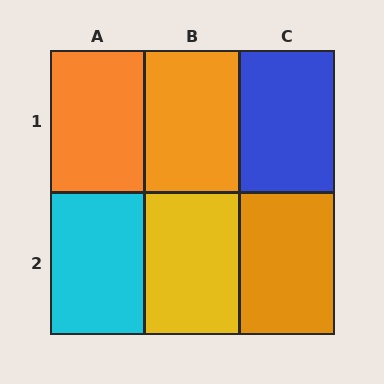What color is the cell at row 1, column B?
Orange.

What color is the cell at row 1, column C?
Blue.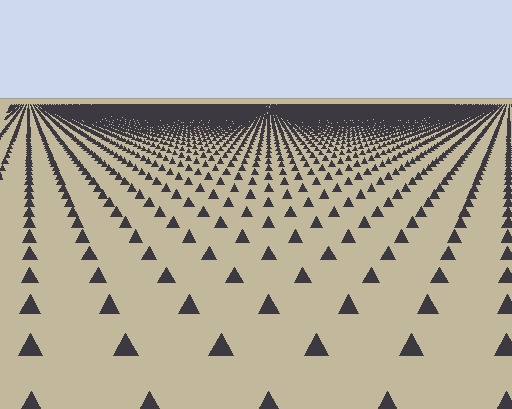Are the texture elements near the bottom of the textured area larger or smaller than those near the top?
Larger. Near the bottom, elements are closer to the viewer and appear at a bigger on-screen size.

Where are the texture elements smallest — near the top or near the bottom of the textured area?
Near the top.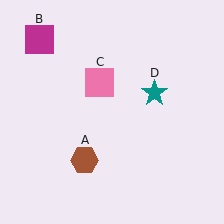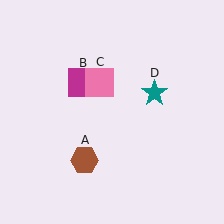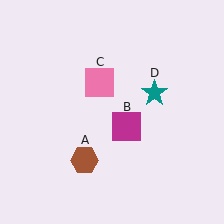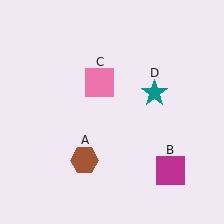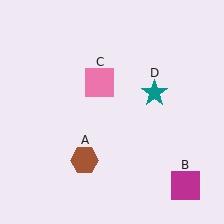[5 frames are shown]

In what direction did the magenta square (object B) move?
The magenta square (object B) moved down and to the right.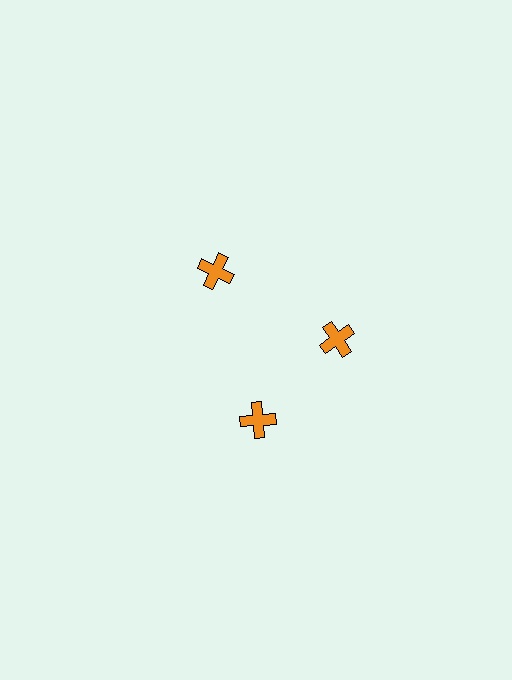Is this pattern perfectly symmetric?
No. The 3 orange crosses are arranged in a ring, but one element near the 7 o'clock position is rotated out of alignment along the ring, breaking the 3-fold rotational symmetry.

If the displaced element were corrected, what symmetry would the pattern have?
It would have 3-fold rotational symmetry — the pattern would map onto itself every 120 degrees.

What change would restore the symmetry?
The symmetry would be restored by rotating it back into even spacing with its neighbors so that all 3 crosses sit at equal angles and equal distance from the center.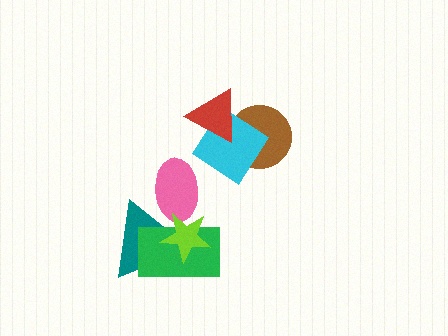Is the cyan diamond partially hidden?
Yes, it is partially covered by another shape.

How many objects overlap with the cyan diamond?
2 objects overlap with the cyan diamond.